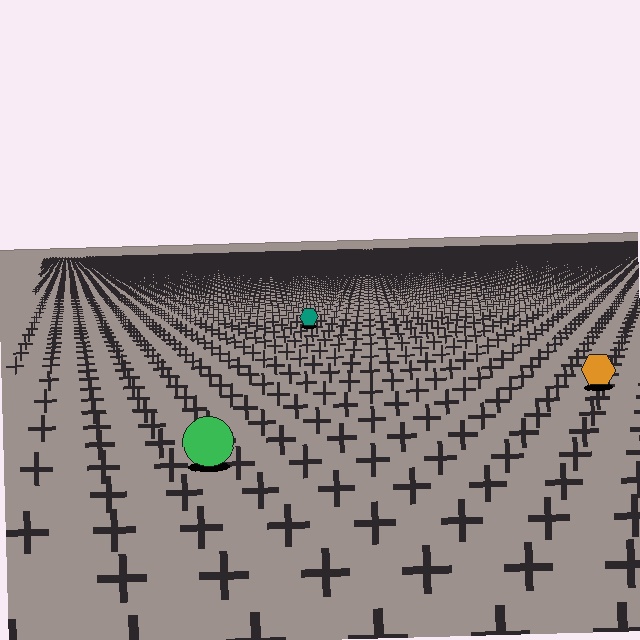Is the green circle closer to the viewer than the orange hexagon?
Yes. The green circle is closer — you can tell from the texture gradient: the ground texture is coarser near it.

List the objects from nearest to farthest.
From nearest to farthest: the green circle, the orange hexagon, the teal hexagon.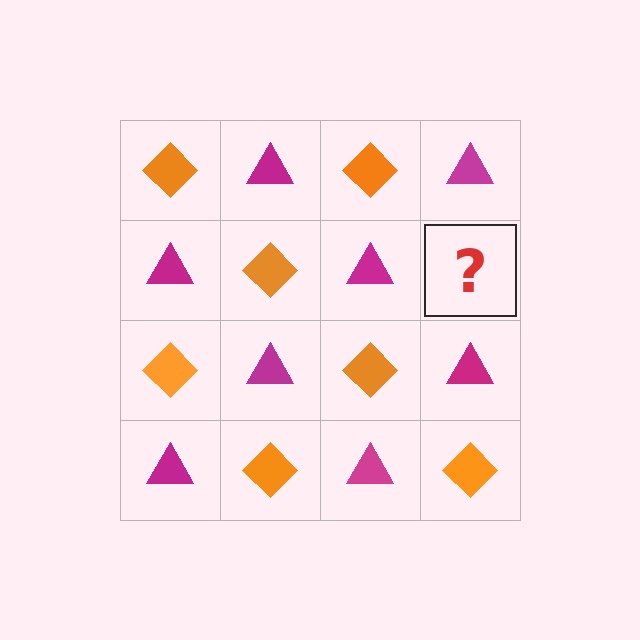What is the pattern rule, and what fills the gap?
The rule is that it alternates orange diamond and magenta triangle in a checkerboard pattern. The gap should be filled with an orange diamond.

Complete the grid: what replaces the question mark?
The question mark should be replaced with an orange diamond.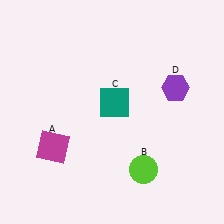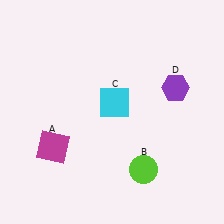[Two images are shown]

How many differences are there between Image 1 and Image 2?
There is 1 difference between the two images.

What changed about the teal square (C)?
In Image 1, C is teal. In Image 2, it changed to cyan.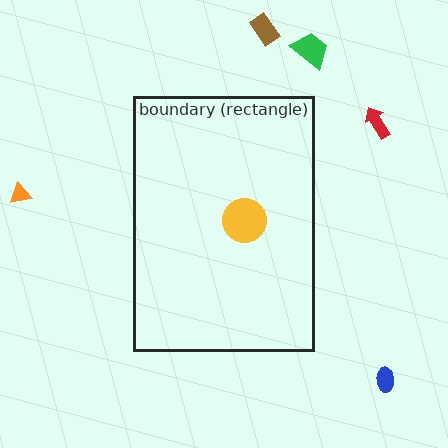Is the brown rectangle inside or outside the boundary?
Outside.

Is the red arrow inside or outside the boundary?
Outside.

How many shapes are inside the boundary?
1 inside, 5 outside.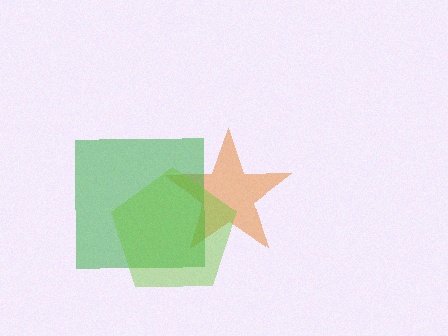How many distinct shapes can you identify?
There are 3 distinct shapes: an orange star, a green square, a lime pentagon.